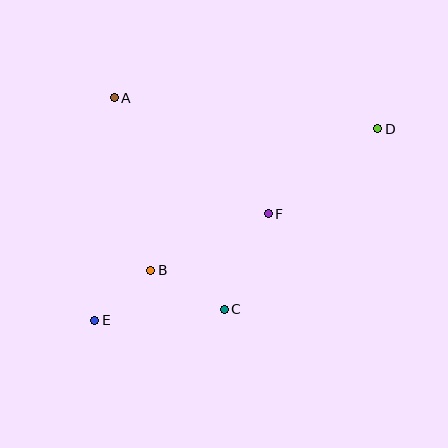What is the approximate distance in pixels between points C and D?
The distance between C and D is approximately 237 pixels.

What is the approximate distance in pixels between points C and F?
The distance between C and F is approximately 105 pixels.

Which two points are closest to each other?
Points B and E are closest to each other.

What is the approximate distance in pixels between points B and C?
The distance between B and C is approximately 83 pixels.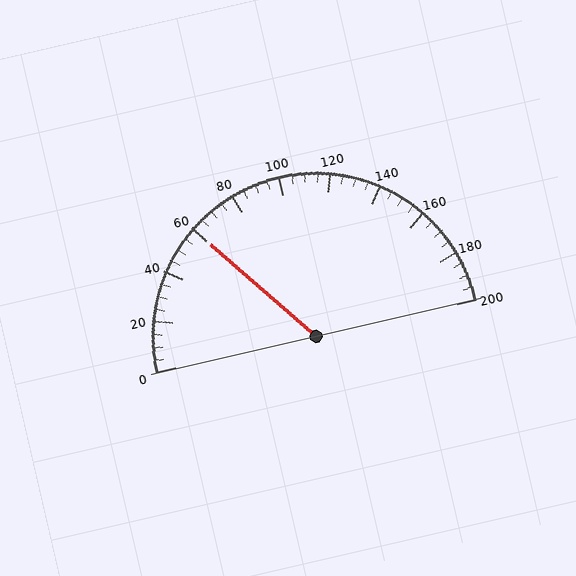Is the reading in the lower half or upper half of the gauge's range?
The reading is in the lower half of the range (0 to 200).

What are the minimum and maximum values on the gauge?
The gauge ranges from 0 to 200.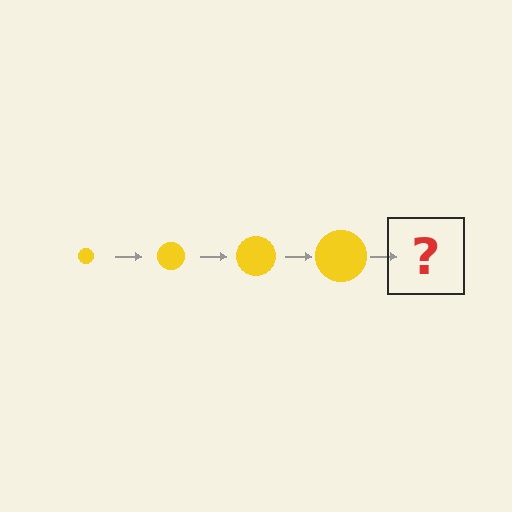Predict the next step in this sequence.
The next step is a yellow circle, larger than the previous one.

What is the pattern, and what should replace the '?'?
The pattern is that the circle gets progressively larger each step. The '?' should be a yellow circle, larger than the previous one.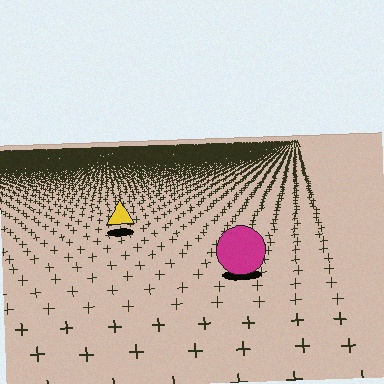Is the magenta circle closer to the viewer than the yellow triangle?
Yes. The magenta circle is closer — you can tell from the texture gradient: the ground texture is coarser near it.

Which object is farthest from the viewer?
The yellow triangle is farthest from the viewer. It appears smaller and the ground texture around it is denser.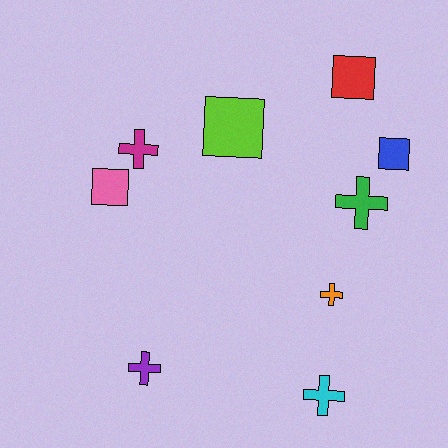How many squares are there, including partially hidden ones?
There are 4 squares.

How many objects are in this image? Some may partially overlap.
There are 9 objects.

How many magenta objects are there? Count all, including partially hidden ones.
There is 1 magenta object.